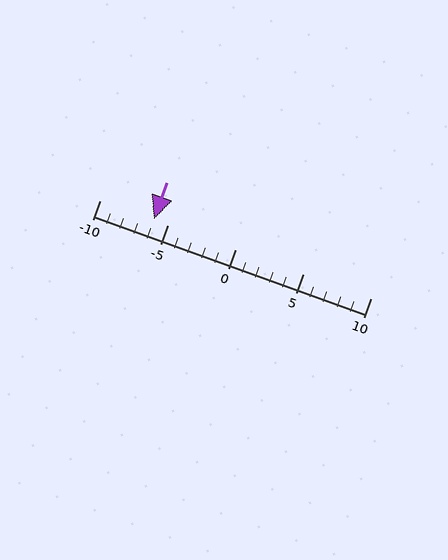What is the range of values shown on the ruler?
The ruler shows values from -10 to 10.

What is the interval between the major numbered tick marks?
The major tick marks are spaced 5 units apart.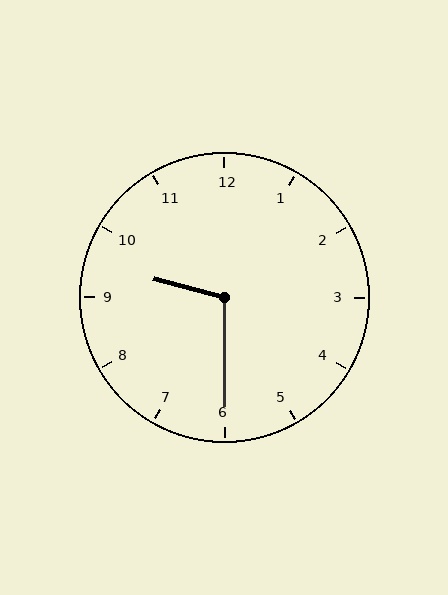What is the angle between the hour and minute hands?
Approximately 105 degrees.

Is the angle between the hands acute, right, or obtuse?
It is obtuse.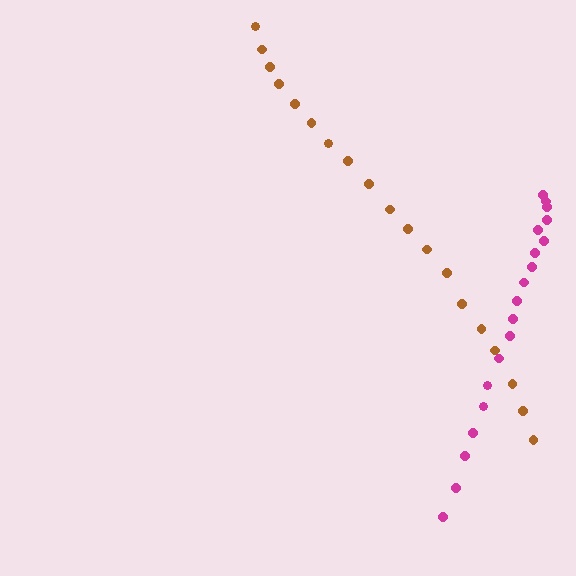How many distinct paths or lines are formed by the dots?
There are 2 distinct paths.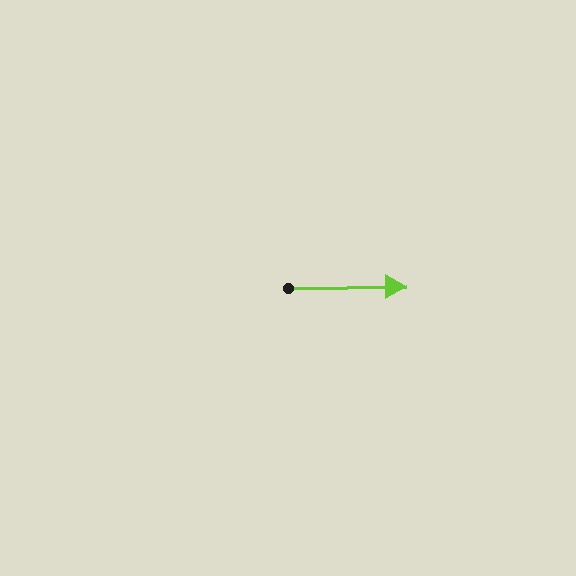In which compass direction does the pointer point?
East.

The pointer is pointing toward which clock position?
Roughly 3 o'clock.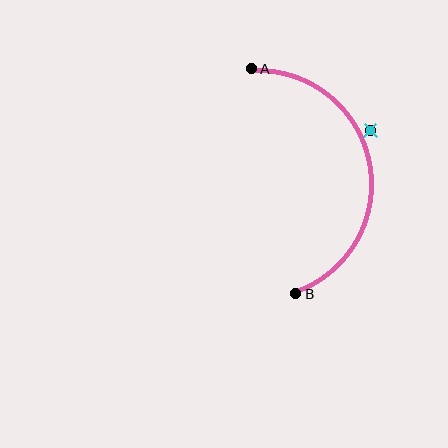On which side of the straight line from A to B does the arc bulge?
The arc bulges to the right of the straight line connecting A and B.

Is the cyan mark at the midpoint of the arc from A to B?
No — the cyan mark does not lie on the arc at all. It sits slightly outside the curve.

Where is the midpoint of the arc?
The arc midpoint is the point on the curve farthest from the straight line joining A and B. It sits to the right of that line.